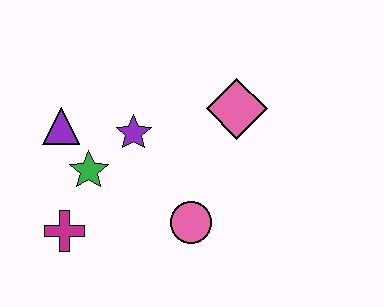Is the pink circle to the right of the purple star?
Yes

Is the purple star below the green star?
No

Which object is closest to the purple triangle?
The green star is closest to the purple triangle.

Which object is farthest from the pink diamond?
The magenta cross is farthest from the pink diamond.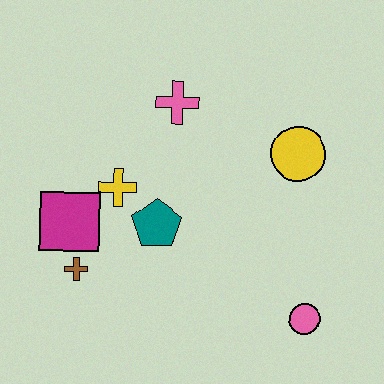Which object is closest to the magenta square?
The brown cross is closest to the magenta square.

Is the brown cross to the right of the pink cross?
No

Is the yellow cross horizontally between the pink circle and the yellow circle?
No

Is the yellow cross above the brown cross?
Yes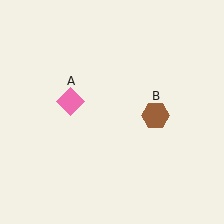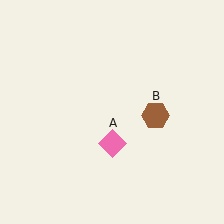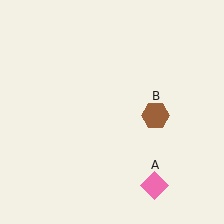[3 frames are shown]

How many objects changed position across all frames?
1 object changed position: pink diamond (object A).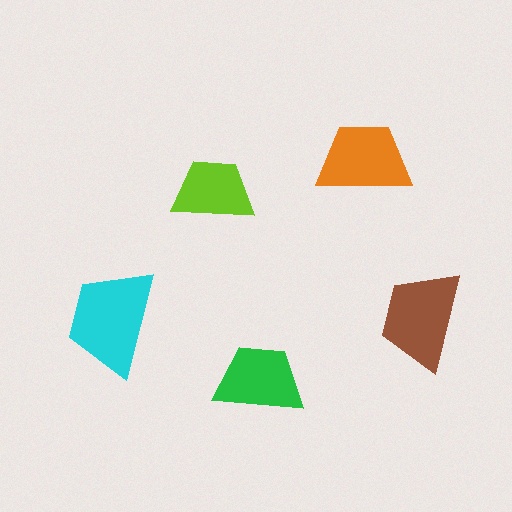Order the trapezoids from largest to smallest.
the cyan one, the brown one, the orange one, the green one, the lime one.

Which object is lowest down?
The green trapezoid is bottommost.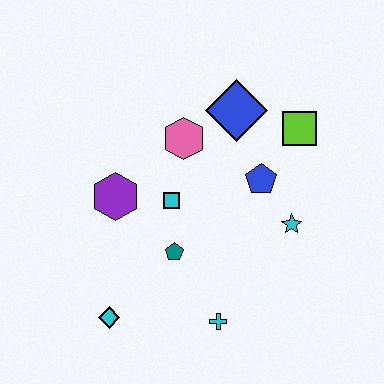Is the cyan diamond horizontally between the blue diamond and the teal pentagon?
No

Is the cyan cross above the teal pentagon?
No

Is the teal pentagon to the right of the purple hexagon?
Yes